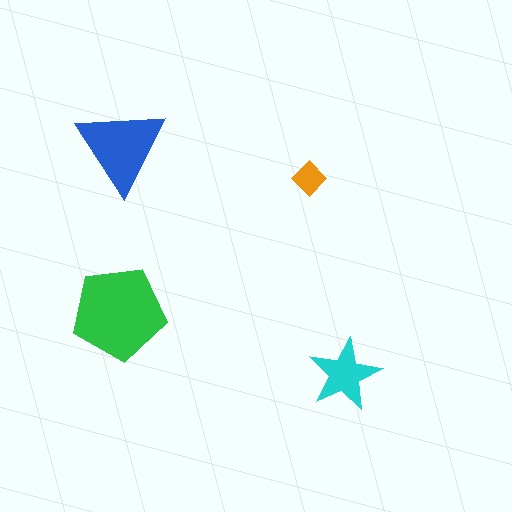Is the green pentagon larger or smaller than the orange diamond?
Larger.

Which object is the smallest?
The orange diamond.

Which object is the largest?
The green pentagon.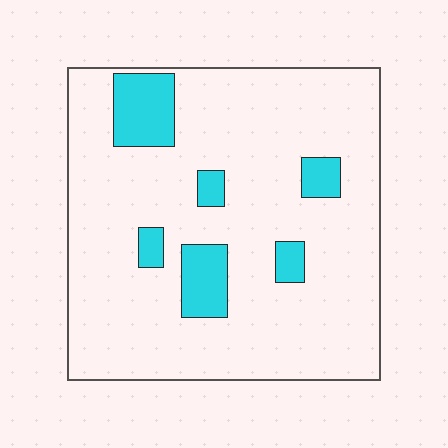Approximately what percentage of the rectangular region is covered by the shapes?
Approximately 15%.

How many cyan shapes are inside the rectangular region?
6.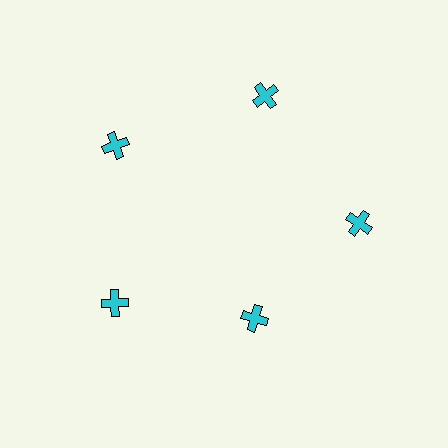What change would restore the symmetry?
The symmetry would be restored by moving it outward, back onto the ring so that all 5 crosses sit at equal angles and equal distance from the center.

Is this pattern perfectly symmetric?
No. The 5 cyan crosses are arranged in a ring, but one element near the 5 o'clock position is pulled inward toward the center, breaking the 5-fold rotational symmetry.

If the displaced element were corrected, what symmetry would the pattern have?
It would have 5-fold rotational symmetry — the pattern would map onto itself every 72 degrees.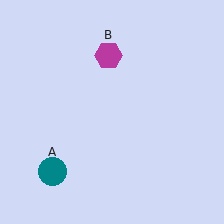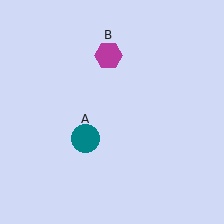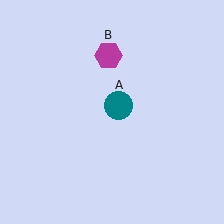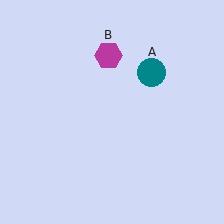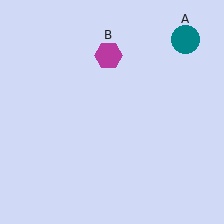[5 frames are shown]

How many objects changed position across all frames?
1 object changed position: teal circle (object A).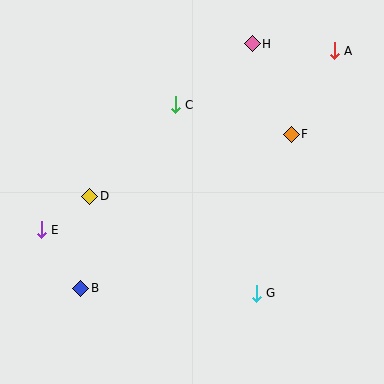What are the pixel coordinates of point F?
Point F is at (291, 134).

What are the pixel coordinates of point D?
Point D is at (90, 196).